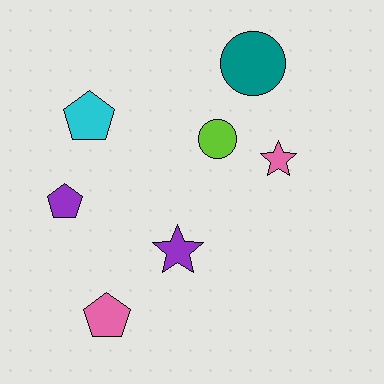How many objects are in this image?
There are 7 objects.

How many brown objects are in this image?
There are no brown objects.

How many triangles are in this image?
There are no triangles.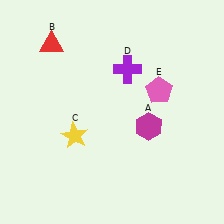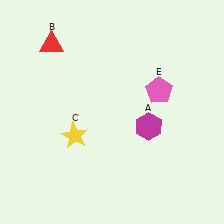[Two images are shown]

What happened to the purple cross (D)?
The purple cross (D) was removed in Image 2. It was in the top-right area of Image 1.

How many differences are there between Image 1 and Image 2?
There is 1 difference between the two images.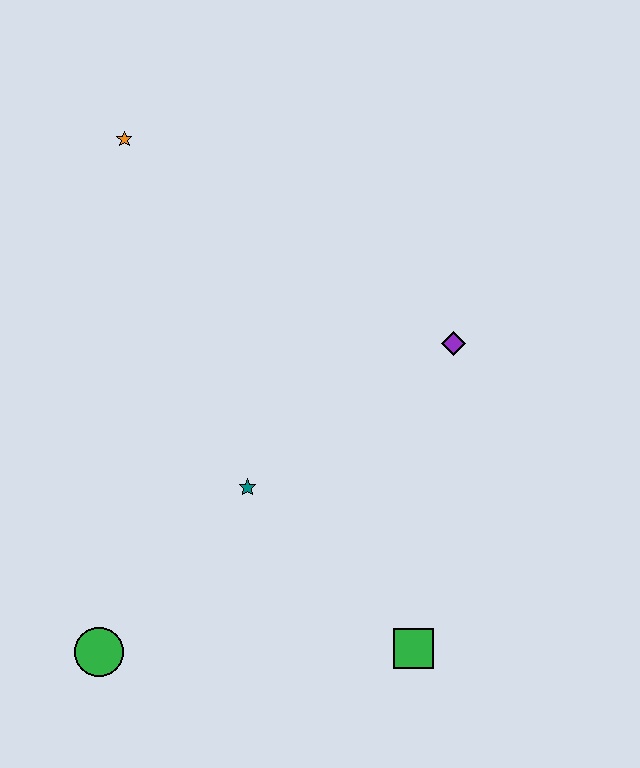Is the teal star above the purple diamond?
No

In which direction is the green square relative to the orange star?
The green square is below the orange star.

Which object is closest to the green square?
The teal star is closest to the green square.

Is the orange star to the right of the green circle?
Yes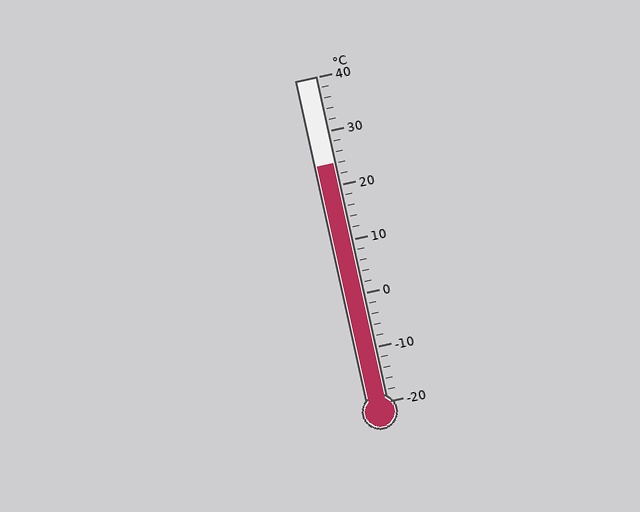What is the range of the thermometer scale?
The thermometer scale ranges from -20°C to 40°C.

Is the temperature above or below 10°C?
The temperature is above 10°C.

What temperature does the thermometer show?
The thermometer shows approximately 24°C.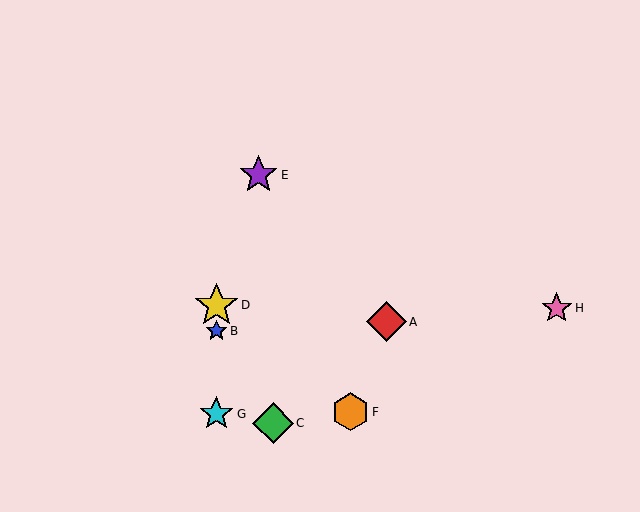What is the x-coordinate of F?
Object F is at x≈351.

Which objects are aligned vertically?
Objects B, D, G are aligned vertically.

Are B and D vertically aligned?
Yes, both are at x≈216.